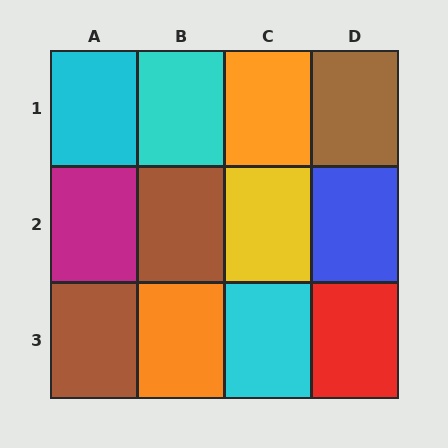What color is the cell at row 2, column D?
Blue.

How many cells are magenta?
1 cell is magenta.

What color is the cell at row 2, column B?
Brown.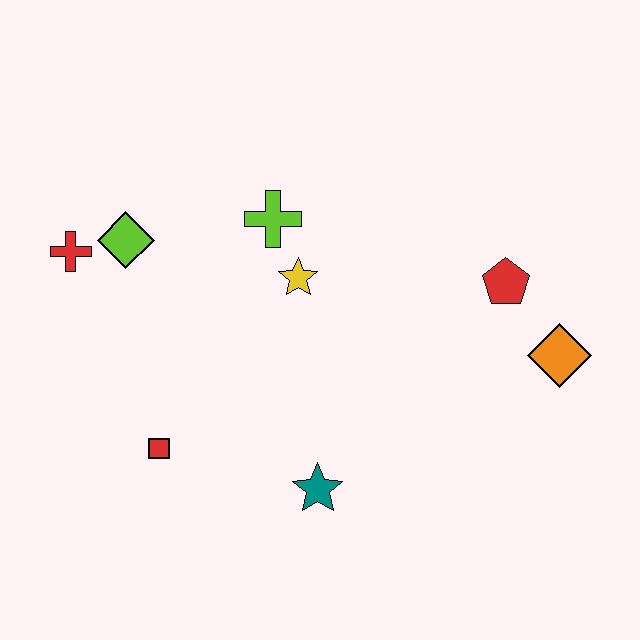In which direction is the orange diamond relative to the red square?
The orange diamond is to the right of the red square.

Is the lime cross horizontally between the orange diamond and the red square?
Yes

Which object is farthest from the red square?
The orange diamond is farthest from the red square.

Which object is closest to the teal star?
The red square is closest to the teal star.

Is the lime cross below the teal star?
No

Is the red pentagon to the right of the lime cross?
Yes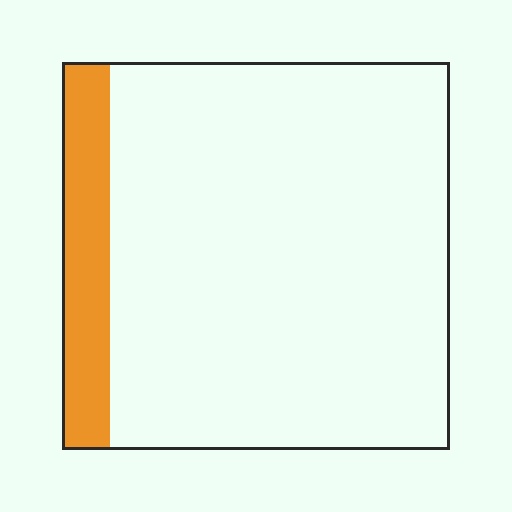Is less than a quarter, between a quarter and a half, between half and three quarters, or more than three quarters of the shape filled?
Less than a quarter.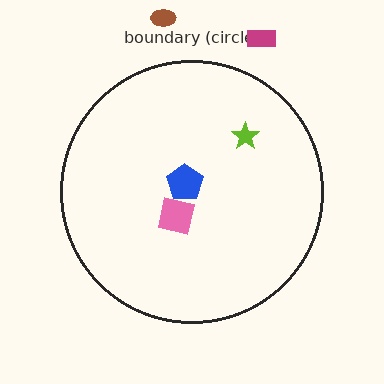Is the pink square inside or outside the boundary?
Inside.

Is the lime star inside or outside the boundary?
Inside.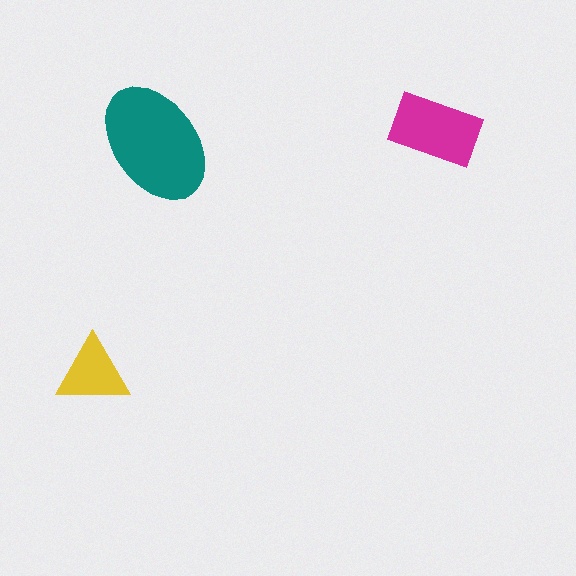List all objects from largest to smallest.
The teal ellipse, the magenta rectangle, the yellow triangle.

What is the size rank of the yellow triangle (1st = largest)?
3rd.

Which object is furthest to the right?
The magenta rectangle is rightmost.